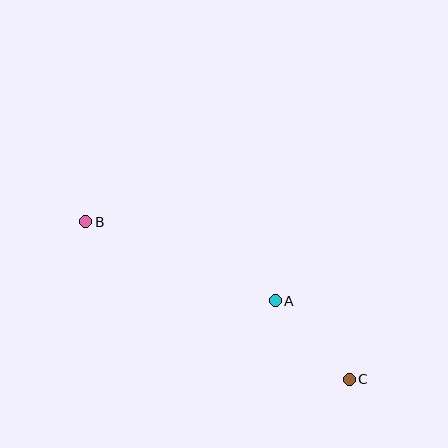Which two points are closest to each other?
Points A and C are closest to each other.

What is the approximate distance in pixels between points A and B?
The distance between A and B is approximately 205 pixels.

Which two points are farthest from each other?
Points B and C are farthest from each other.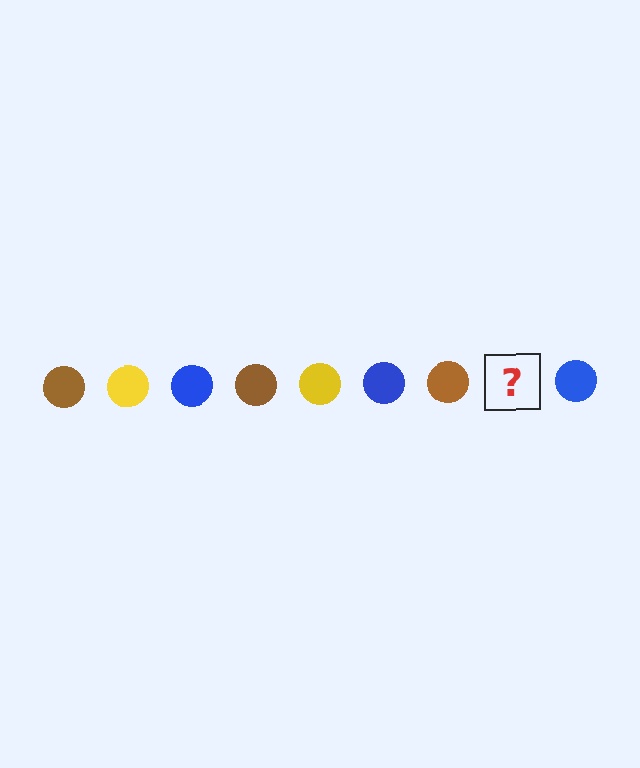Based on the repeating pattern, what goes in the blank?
The blank should be a yellow circle.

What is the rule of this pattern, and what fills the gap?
The rule is that the pattern cycles through brown, yellow, blue circles. The gap should be filled with a yellow circle.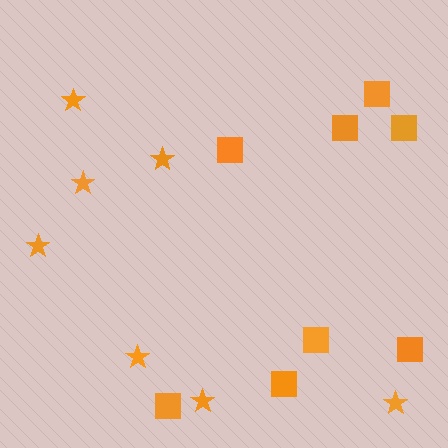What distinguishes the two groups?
There are 2 groups: one group of squares (8) and one group of stars (7).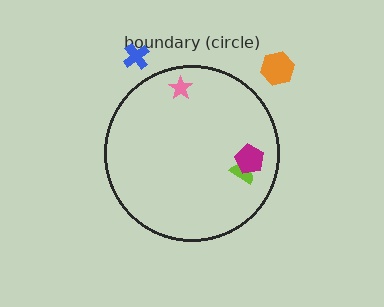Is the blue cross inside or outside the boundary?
Outside.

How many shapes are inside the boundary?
3 inside, 2 outside.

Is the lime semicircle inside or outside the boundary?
Inside.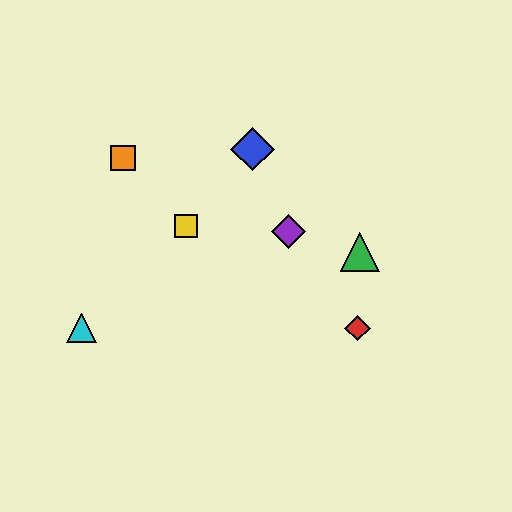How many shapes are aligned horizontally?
2 shapes (the red diamond, the cyan triangle) are aligned horizontally.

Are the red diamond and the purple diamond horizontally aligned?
No, the red diamond is at y≈328 and the purple diamond is at y≈231.